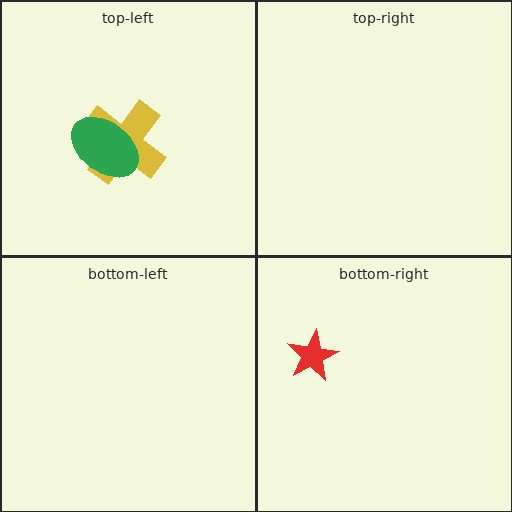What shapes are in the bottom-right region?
The red star.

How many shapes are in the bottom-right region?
1.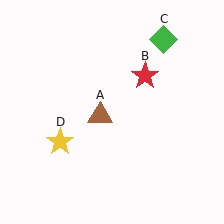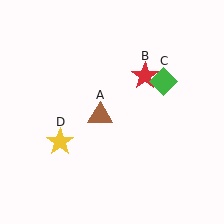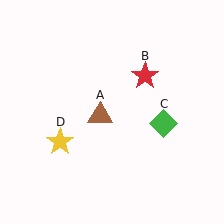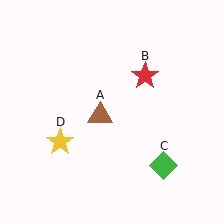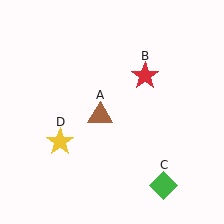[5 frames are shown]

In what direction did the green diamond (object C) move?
The green diamond (object C) moved down.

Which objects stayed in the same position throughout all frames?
Brown triangle (object A) and red star (object B) and yellow star (object D) remained stationary.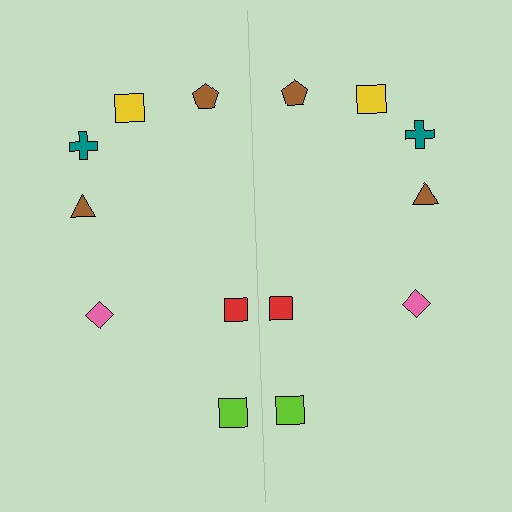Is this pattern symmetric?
Yes, this pattern has bilateral (reflection) symmetry.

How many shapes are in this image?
There are 14 shapes in this image.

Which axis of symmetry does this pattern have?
The pattern has a vertical axis of symmetry running through the center of the image.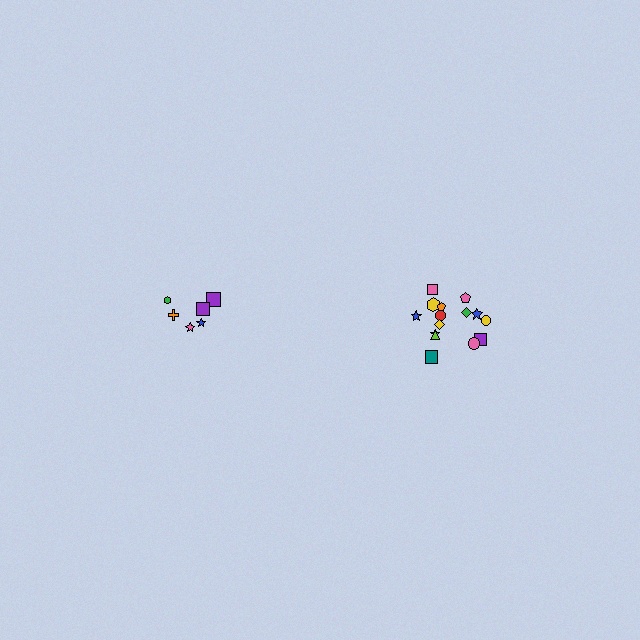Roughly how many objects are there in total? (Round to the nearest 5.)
Roughly 20 objects in total.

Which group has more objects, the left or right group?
The right group.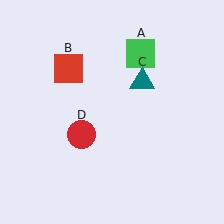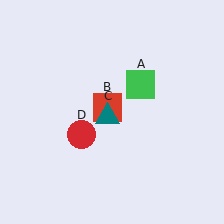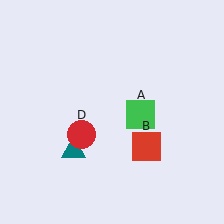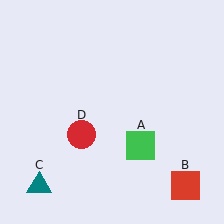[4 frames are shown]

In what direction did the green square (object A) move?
The green square (object A) moved down.